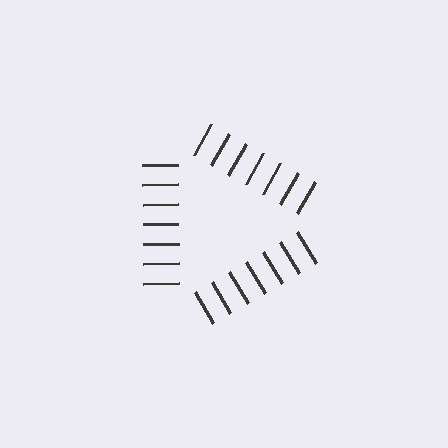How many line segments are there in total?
21 — 7 along each of the 3 edges.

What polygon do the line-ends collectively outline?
An illusory triangle — the line segments terminate on its edges but no continuous stroke is drawn.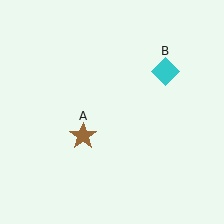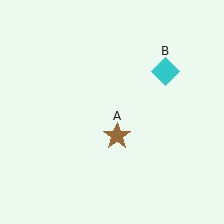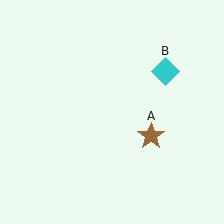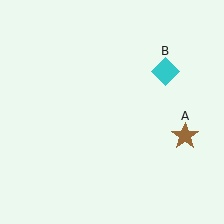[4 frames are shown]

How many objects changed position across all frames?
1 object changed position: brown star (object A).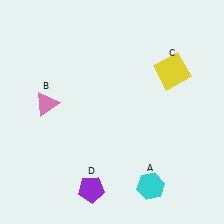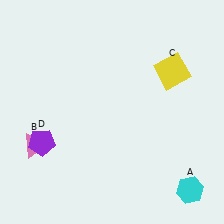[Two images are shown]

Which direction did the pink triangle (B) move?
The pink triangle (B) moved down.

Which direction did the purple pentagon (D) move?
The purple pentagon (D) moved left.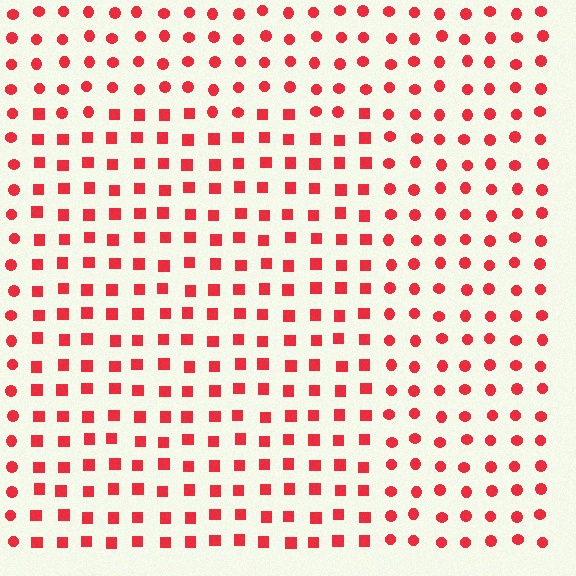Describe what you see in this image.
The image is filled with small red elements arranged in a uniform grid. A rectangle-shaped region contains squares, while the surrounding area contains circles. The boundary is defined purely by the change in element shape.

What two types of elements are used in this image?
The image uses squares inside the rectangle region and circles outside it.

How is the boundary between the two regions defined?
The boundary is defined by a change in element shape: squares inside vs. circles outside. All elements share the same color and spacing.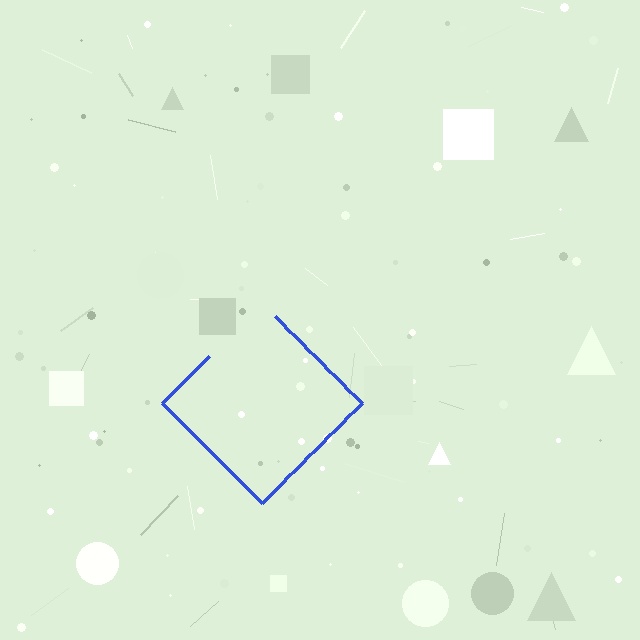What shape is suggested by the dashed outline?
The dashed outline suggests a diamond.